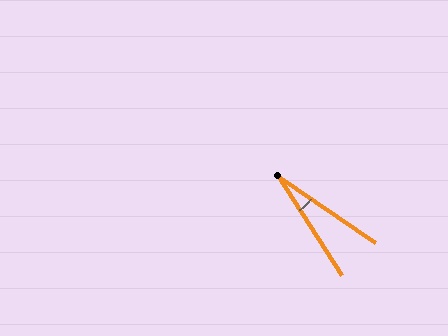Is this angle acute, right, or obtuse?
It is acute.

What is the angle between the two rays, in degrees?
Approximately 23 degrees.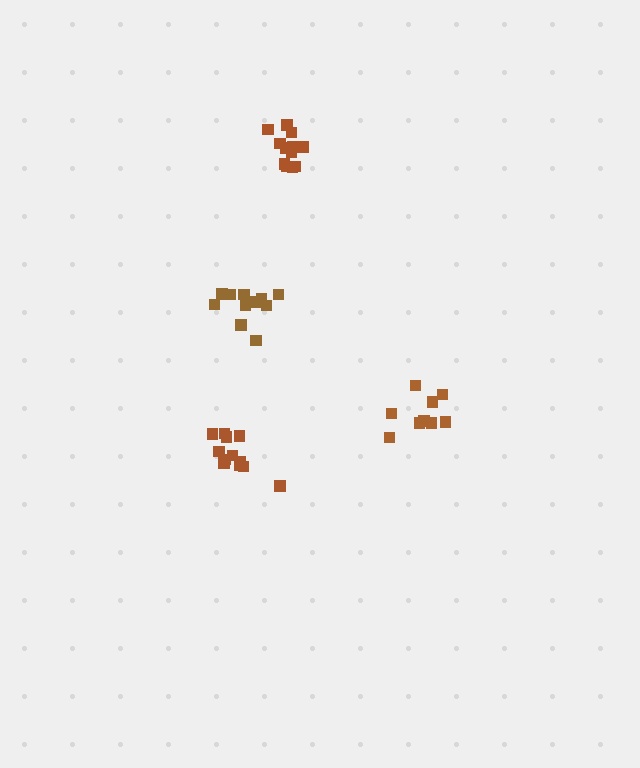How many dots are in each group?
Group 1: 9 dots, Group 2: 12 dots, Group 3: 12 dots, Group 4: 12 dots (45 total).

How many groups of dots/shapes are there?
There are 4 groups.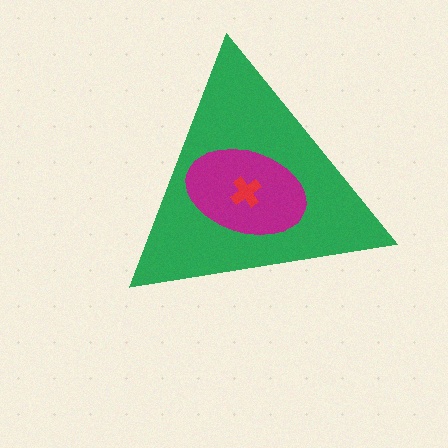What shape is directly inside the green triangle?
The magenta ellipse.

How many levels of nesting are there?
3.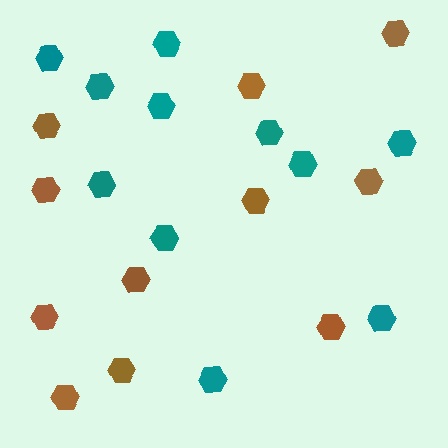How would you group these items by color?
There are 2 groups: one group of brown hexagons (11) and one group of teal hexagons (11).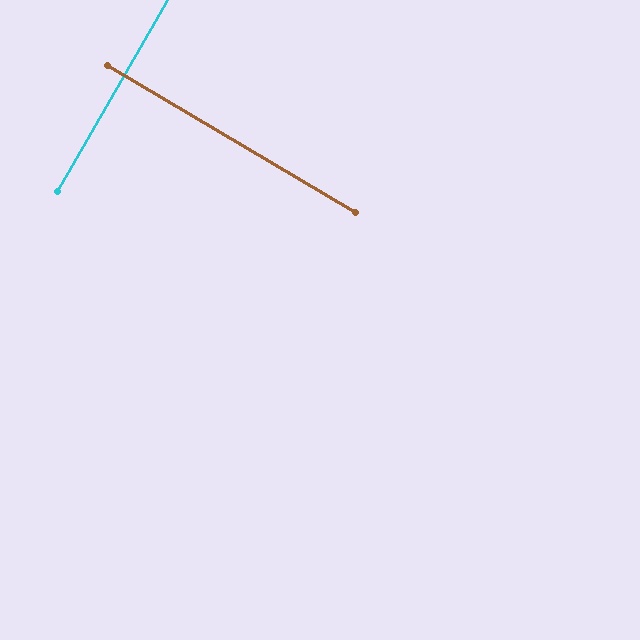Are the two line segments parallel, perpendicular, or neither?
Perpendicular — they meet at approximately 89°.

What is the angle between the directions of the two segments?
Approximately 89 degrees.